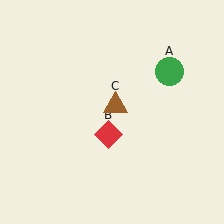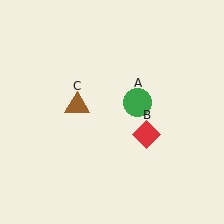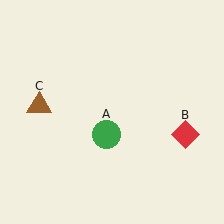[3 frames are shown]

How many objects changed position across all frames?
3 objects changed position: green circle (object A), red diamond (object B), brown triangle (object C).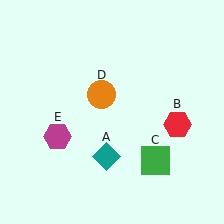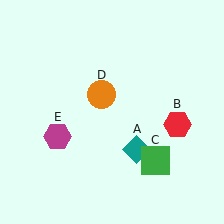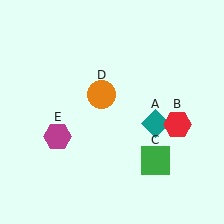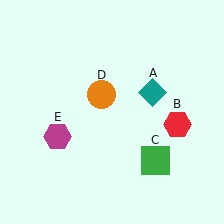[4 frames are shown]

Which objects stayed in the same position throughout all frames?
Red hexagon (object B) and green square (object C) and orange circle (object D) and magenta hexagon (object E) remained stationary.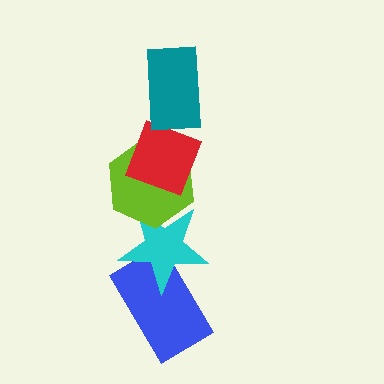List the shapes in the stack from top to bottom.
From top to bottom: the teal rectangle, the red diamond, the lime hexagon, the cyan star, the blue rectangle.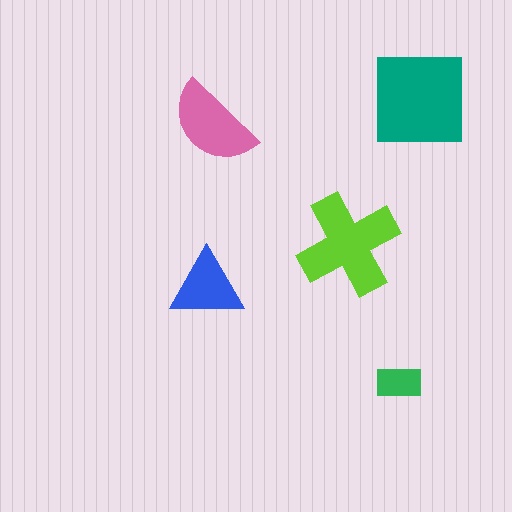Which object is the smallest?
The green rectangle.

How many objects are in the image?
There are 5 objects in the image.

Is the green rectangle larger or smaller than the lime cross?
Smaller.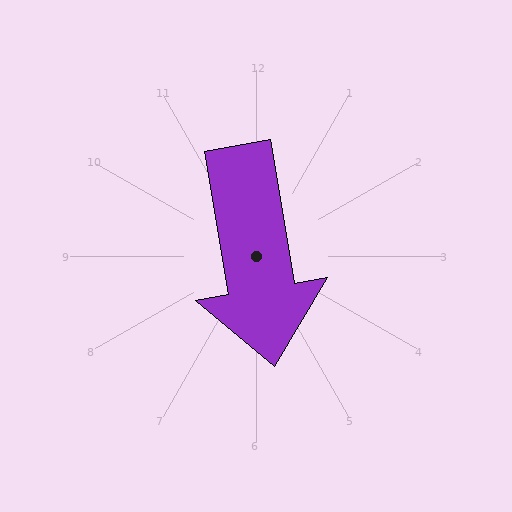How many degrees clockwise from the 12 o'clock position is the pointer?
Approximately 170 degrees.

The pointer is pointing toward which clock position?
Roughly 6 o'clock.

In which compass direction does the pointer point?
South.